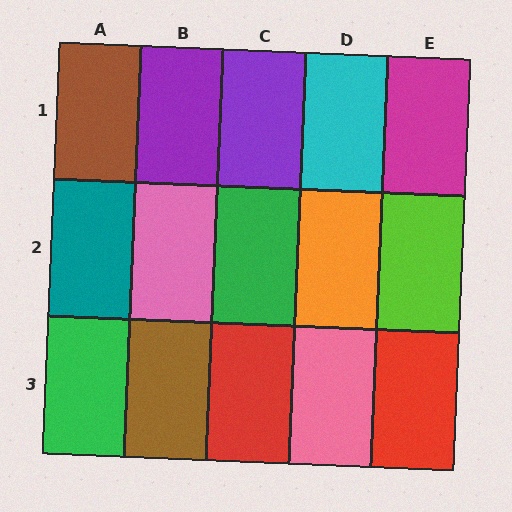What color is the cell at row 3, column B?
Brown.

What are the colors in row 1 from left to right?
Brown, purple, purple, cyan, magenta.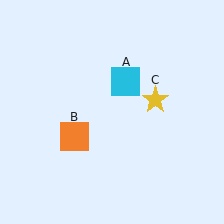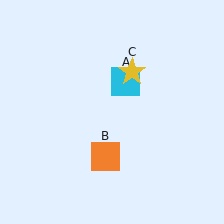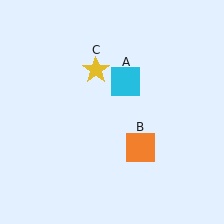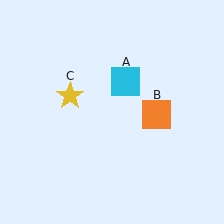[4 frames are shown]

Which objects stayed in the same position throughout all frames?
Cyan square (object A) remained stationary.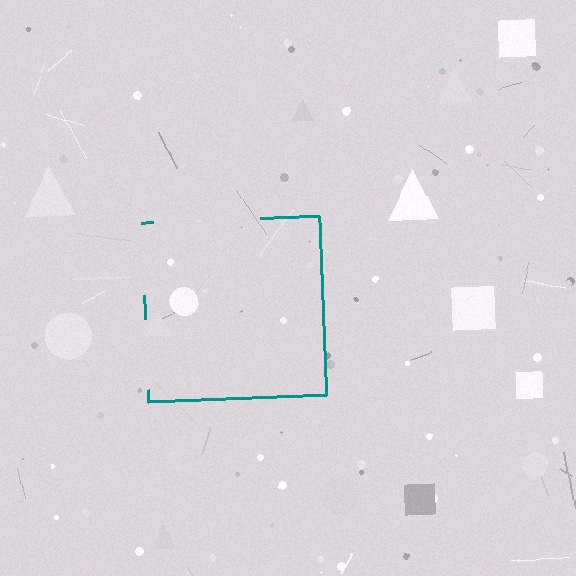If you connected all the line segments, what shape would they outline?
They would outline a square.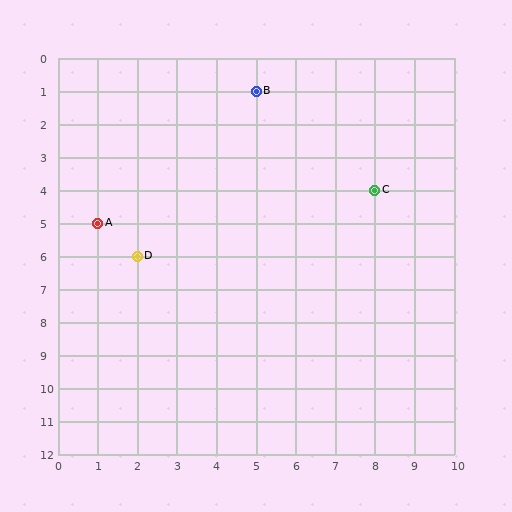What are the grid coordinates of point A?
Point A is at grid coordinates (1, 5).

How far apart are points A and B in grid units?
Points A and B are 4 columns and 4 rows apart (about 5.7 grid units diagonally).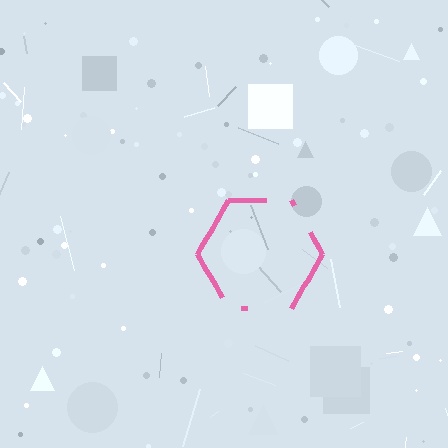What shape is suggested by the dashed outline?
The dashed outline suggests a hexagon.